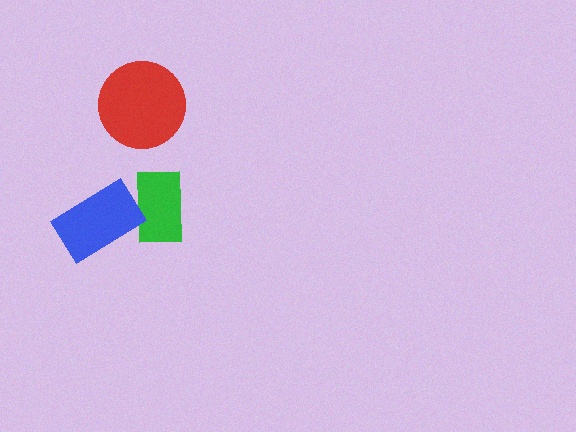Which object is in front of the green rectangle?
The blue rectangle is in front of the green rectangle.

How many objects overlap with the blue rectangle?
1 object overlaps with the blue rectangle.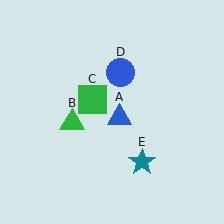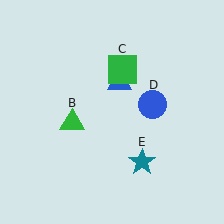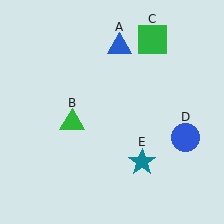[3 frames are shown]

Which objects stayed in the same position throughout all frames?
Green triangle (object B) and teal star (object E) remained stationary.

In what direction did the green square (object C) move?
The green square (object C) moved up and to the right.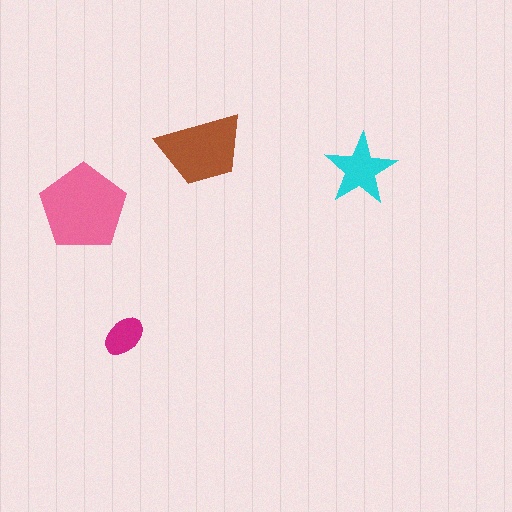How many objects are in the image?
There are 4 objects in the image.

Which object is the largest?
The pink pentagon.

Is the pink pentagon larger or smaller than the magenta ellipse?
Larger.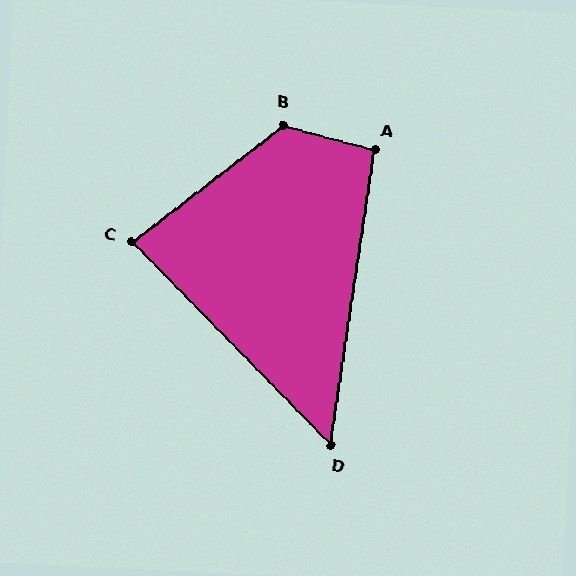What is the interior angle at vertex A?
Approximately 97 degrees (obtuse).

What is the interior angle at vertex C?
Approximately 83 degrees (acute).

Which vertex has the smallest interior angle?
D, at approximately 53 degrees.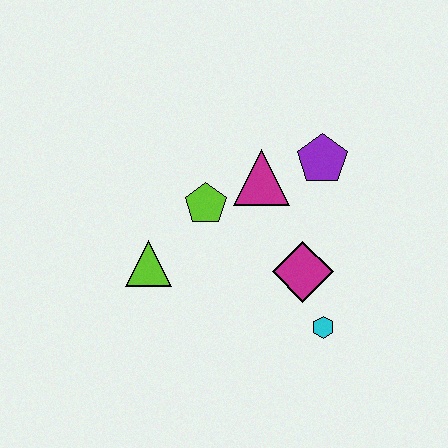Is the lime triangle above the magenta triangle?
No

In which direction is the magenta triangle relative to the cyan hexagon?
The magenta triangle is above the cyan hexagon.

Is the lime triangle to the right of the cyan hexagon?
No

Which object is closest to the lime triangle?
The lime pentagon is closest to the lime triangle.